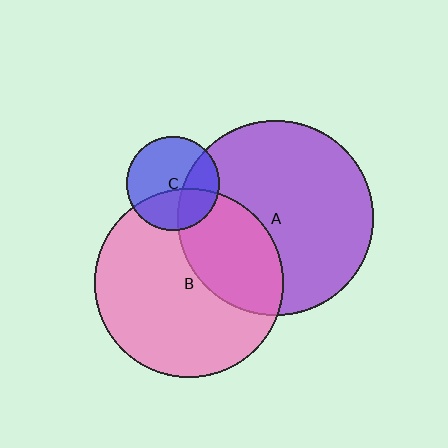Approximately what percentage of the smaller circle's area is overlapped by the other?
Approximately 35%.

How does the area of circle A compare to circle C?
Approximately 4.4 times.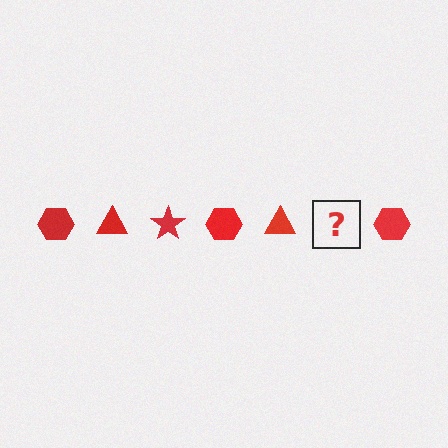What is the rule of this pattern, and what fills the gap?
The rule is that the pattern cycles through hexagon, triangle, star shapes in red. The gap should be filled with a red star.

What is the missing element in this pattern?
The missing element is a red star.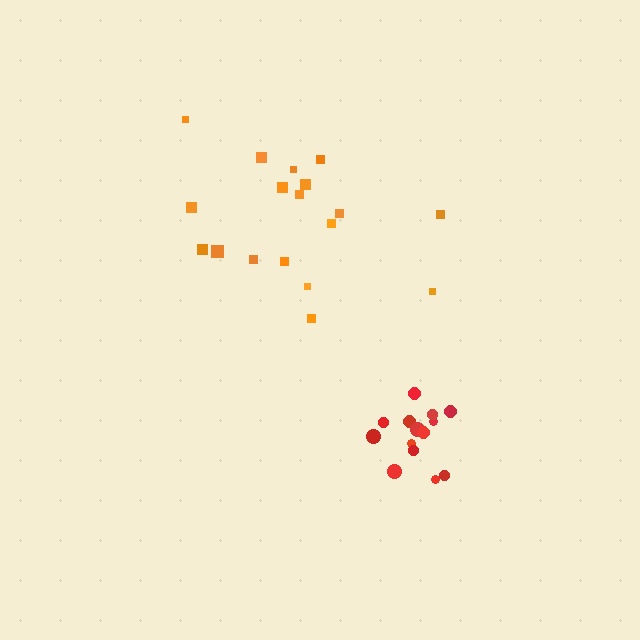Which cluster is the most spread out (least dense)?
Orange.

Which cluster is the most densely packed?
Red.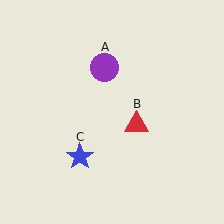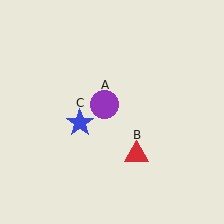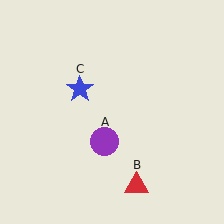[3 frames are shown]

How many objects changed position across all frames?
3 objects changed position: purple circle (object A), red triangle (object B), blue star (object C).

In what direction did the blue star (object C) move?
The blue star (object C) moved up.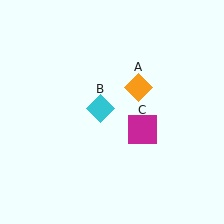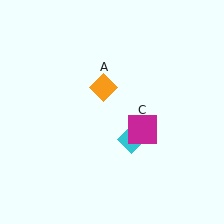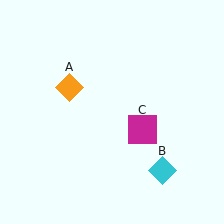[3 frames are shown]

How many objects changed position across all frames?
2 objects changed position: orange diamond (object A), cyan diamond (object B).